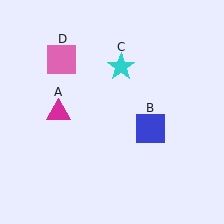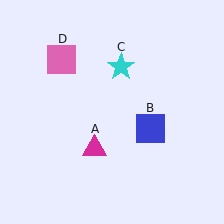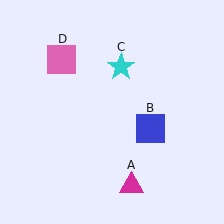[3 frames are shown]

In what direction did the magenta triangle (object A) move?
The magenta triangle (object A) moved down and to the right.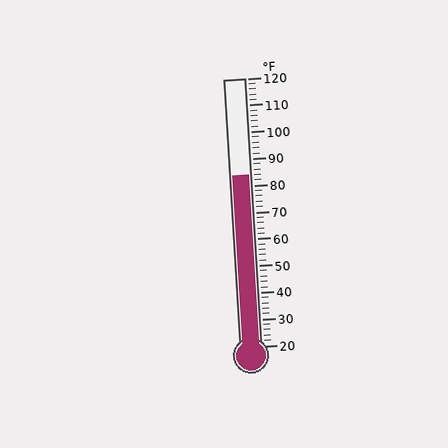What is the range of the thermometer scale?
The thermometer scale ranges from 20°F to 120°F.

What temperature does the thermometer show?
The thermometer shows approximately 84°F.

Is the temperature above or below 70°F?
The temperature is above 70°F.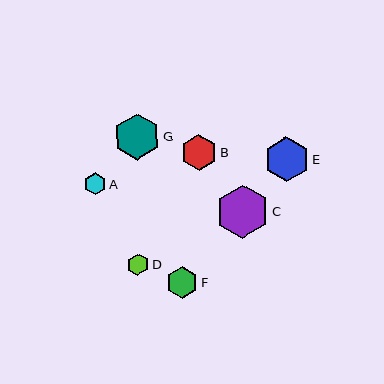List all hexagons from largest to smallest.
From largest to smallest: C, G, E, B, F, A, D.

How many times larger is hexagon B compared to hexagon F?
Hexagon B is approximately 1.1 times the size of hexagon F.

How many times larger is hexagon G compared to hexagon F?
Hexagon G is approximately 1.5 times the size of hexagon F.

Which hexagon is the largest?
Hexagon C is the largest with a size of approximately 53 pixels.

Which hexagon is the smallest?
Hexagon D is the smallest with a size of approximately 21 pixels.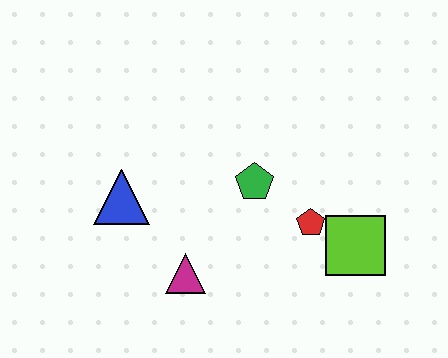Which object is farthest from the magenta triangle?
The lime square is farthest from the magenta triangle.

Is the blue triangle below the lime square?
No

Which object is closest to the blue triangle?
The magenta triangle is closest to the blue triangle.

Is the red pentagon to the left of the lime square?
Yes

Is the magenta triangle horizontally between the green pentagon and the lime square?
No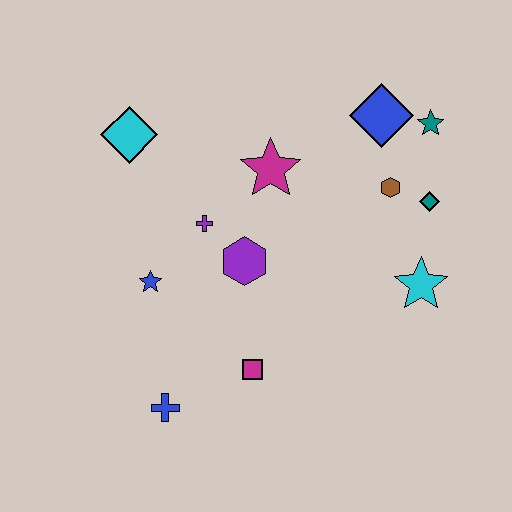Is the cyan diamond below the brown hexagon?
No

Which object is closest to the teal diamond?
The brown hexagon is closest to the teal diamond.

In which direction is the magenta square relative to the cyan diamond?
The magenta square is below the cyan diamond.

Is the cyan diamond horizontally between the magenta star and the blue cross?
No